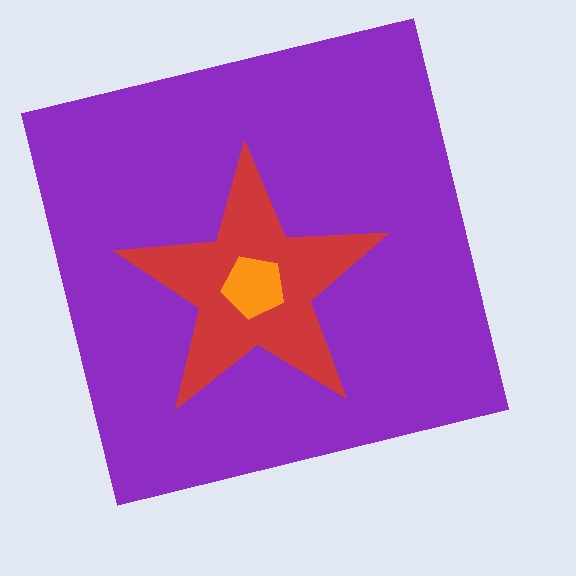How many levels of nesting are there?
3.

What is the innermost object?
The orange pentagon.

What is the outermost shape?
The purple square.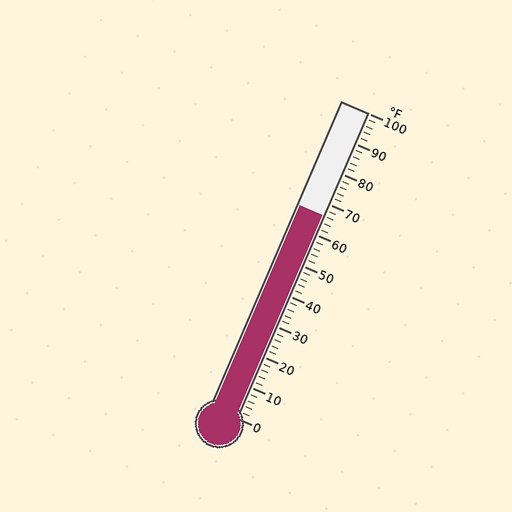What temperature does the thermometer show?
The thermometer shows approximately 66°F.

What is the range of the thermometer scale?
The thermometer scale ranges from 0°F to 100°F.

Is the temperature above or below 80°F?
The temperature is below 80°F.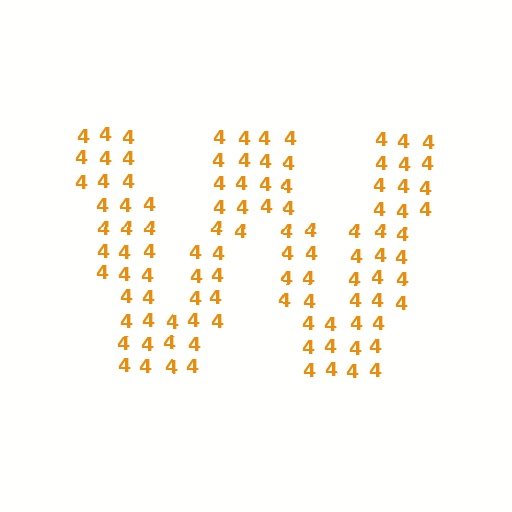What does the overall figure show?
The overall figure shows the letter W.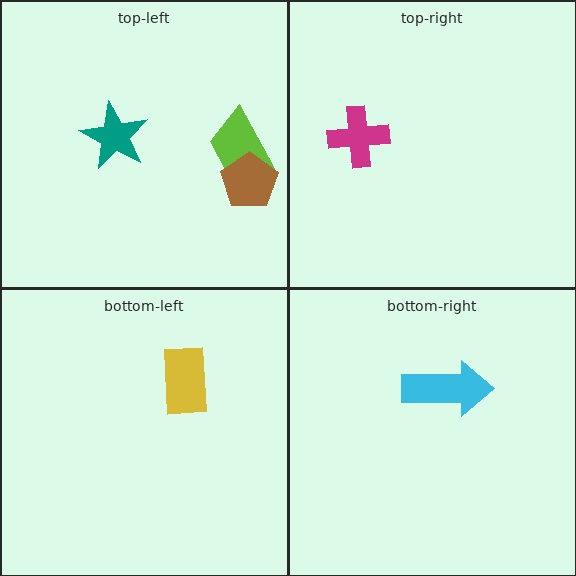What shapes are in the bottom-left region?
The yellow rectangle.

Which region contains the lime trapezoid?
The top-left region.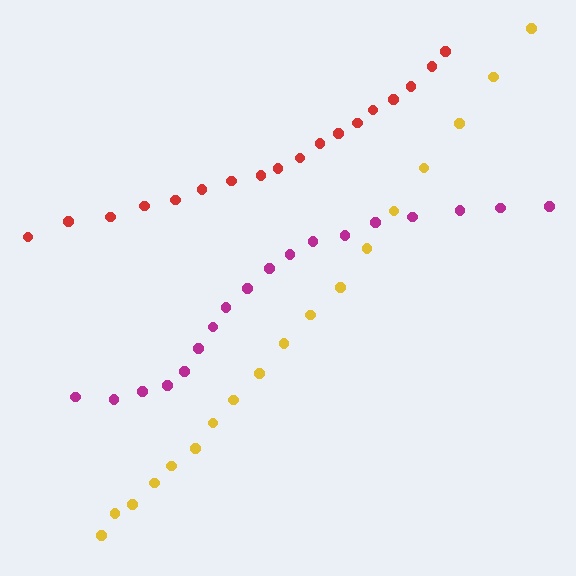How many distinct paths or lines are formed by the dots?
There are 3 distinct paths.